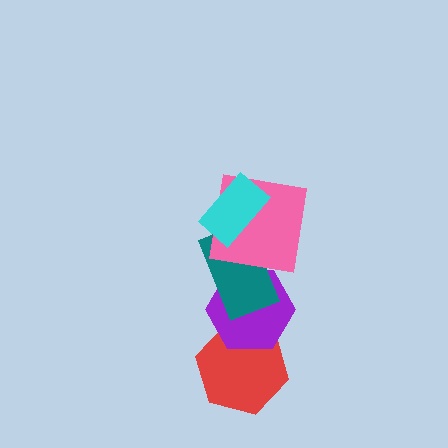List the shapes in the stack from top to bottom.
From top to bottom: the cyan rectangle, the pink square, the teal rectangle, the purple hexagon, the red hexagon.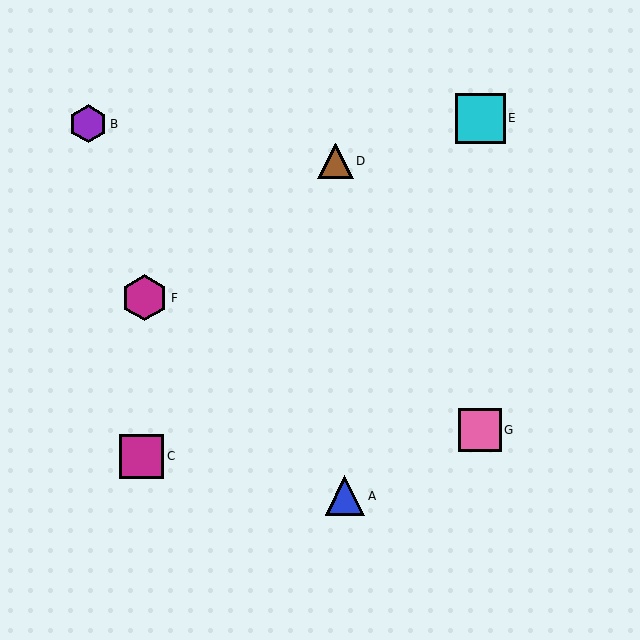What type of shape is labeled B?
Shape B is a purple hexagon.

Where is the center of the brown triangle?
The center of the brown triangle is at (335, 161).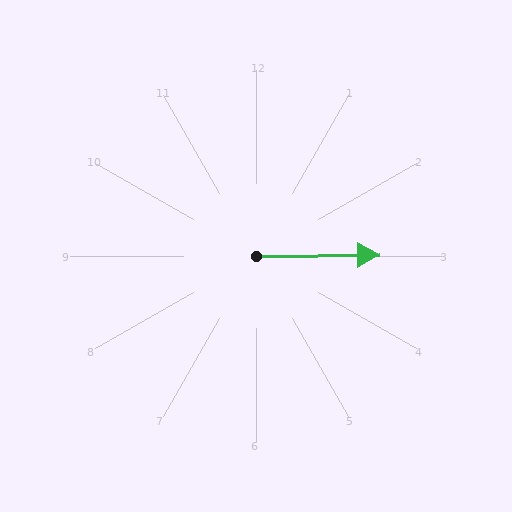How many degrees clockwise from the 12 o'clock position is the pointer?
Approximately 89 degrees.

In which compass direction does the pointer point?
East.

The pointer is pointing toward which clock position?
Roughly 3 o'clock.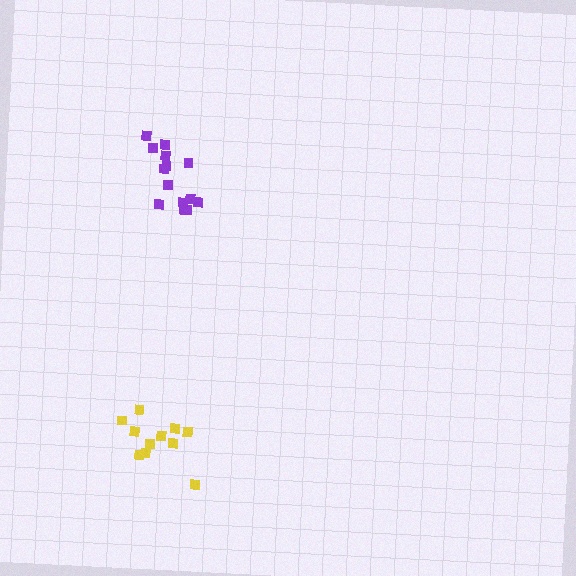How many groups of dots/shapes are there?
There are 2 groups.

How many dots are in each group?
Group 1: 14 dots, Group 2: 11 dots (25 total).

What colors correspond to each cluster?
The clusters are colored: purple, yellow.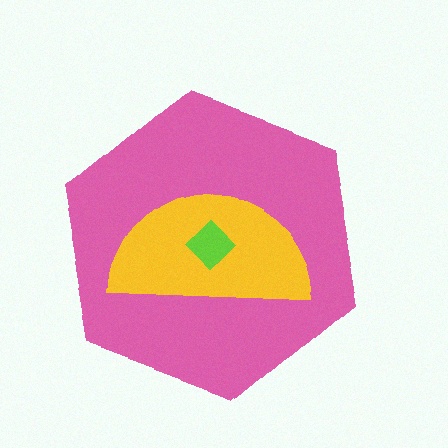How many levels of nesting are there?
3.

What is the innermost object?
The lime diamond.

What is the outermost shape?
The pink hexagon.